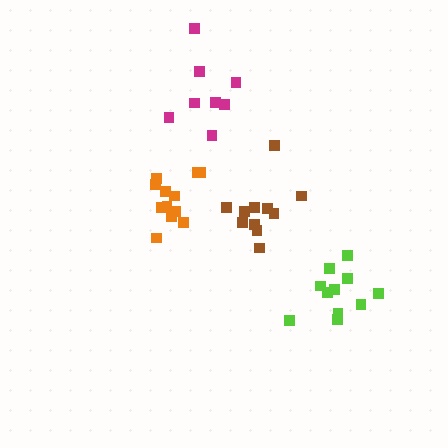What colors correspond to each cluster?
The clusters are colored: brown, magenta, orange, lime.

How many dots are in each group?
Group 1: 11 dots, Group 2: 8 dots, Group 3: 12 dots, Group 4: 11 dots (42 total).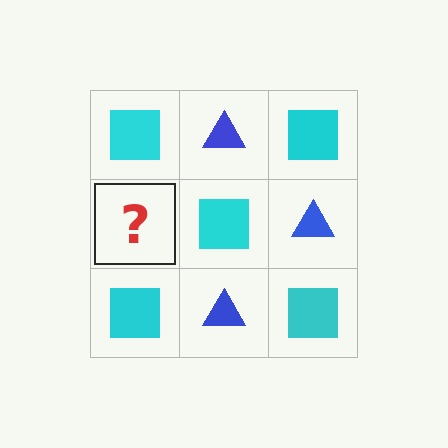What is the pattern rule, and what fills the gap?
The rule is that it alternates cyan square and blue triangle in a checkerboard pattern. The gap should be filled with a blue triangle.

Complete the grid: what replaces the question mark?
The question mark should be replaced with a blue triangle.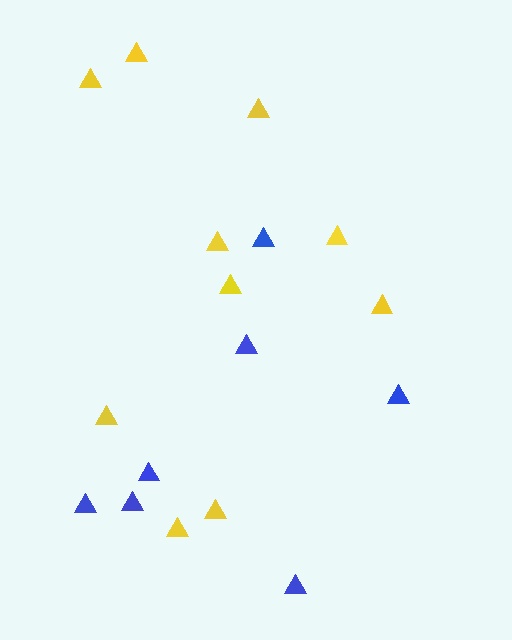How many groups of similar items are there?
There are 2 groups: one group of blue triangles (7) and one group of yellow triangles (10).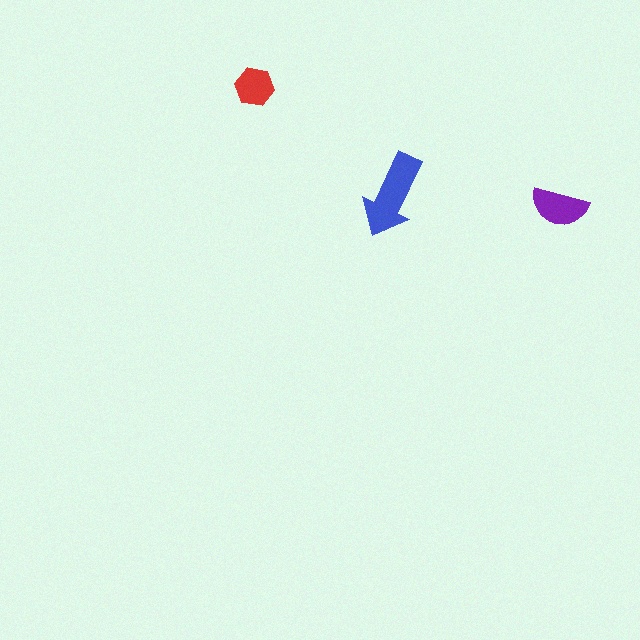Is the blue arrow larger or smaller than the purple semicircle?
Larger.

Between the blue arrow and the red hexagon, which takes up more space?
The blue arrow.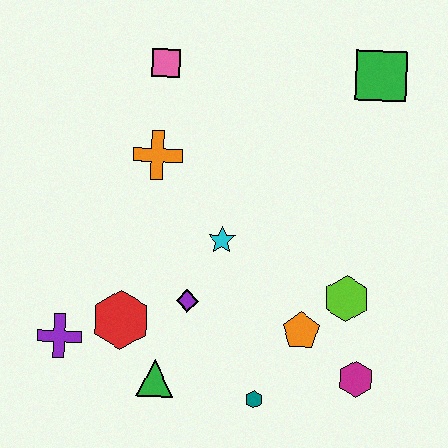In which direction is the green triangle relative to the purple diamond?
The green triangle is below the purple diamond.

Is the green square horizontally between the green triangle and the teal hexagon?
No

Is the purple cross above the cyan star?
No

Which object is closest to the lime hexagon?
The orange pentagon is closest to the lime hexagon.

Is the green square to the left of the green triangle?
No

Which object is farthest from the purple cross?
The green square is farthest from the purple cross.